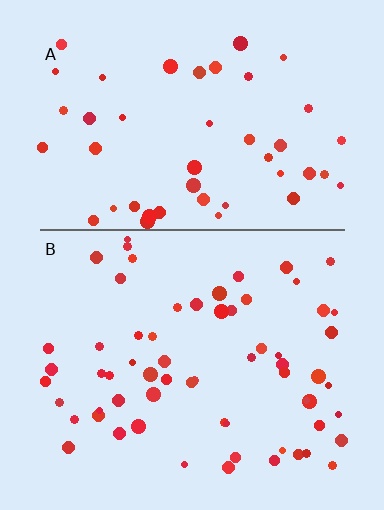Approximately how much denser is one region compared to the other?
Approximately 1.4× — region B over region A.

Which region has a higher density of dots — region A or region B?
B (the bottom).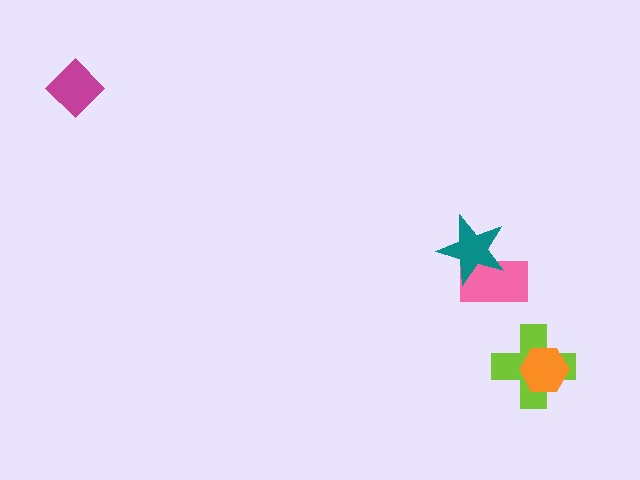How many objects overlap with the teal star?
1 object overlaps with the teal star.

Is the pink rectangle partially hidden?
Yes, it is partially covered by another shape.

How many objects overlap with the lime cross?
1 object overlaps with the lime cross.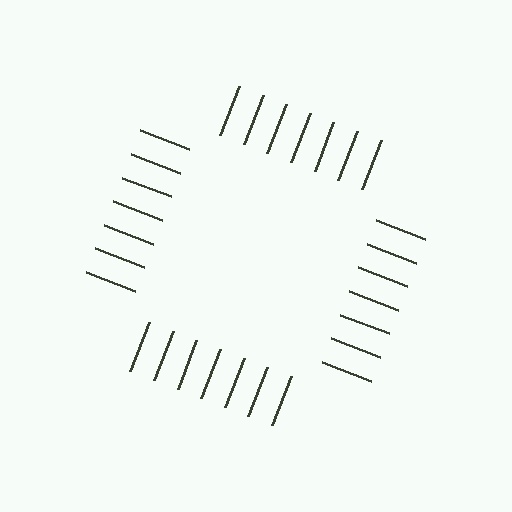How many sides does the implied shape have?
4 sides — the line-ends trace a square.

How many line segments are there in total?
28 — 7 along each of the 4 edges.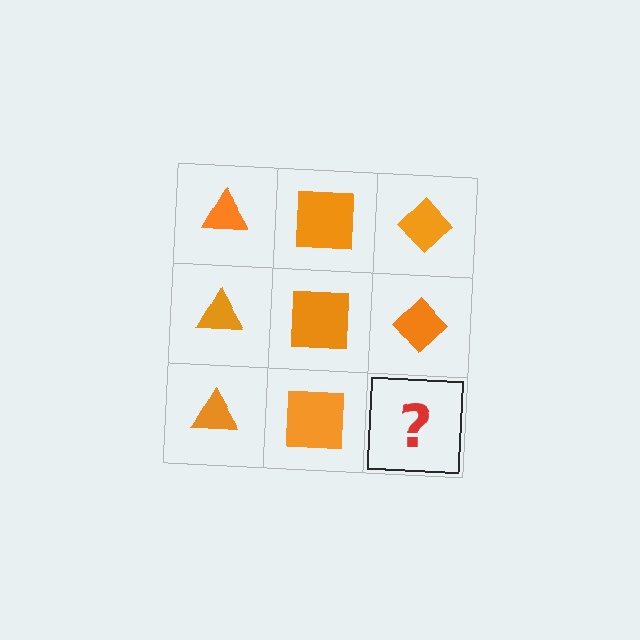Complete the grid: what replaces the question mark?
The question mark should be replaced with an orange diamond.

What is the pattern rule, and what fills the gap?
The rule is that each column has a consistent shape. The gap should be filled with an orange diamond.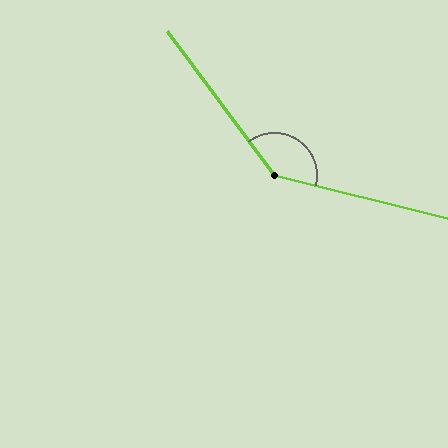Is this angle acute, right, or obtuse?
It is obtuse.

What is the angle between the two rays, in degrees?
Approximately 141 degrees.